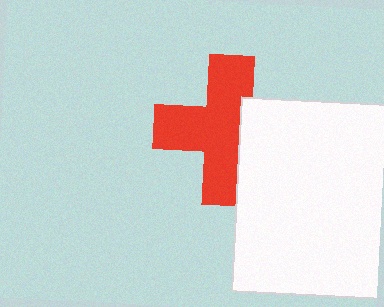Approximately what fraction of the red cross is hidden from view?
Roughly 32% of the red cross is hidden behind the white square.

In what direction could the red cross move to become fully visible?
The red cross could move left. That would shift it out from behind the white square entirely.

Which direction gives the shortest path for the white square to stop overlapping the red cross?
Moving right gives the shortest separation.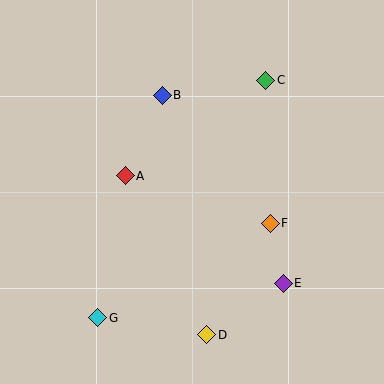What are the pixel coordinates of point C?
Point C is at (266, 80).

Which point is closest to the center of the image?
Point A at (125, 176) is closest to the center.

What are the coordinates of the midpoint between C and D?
The midpoint between C and D is at (236, 207).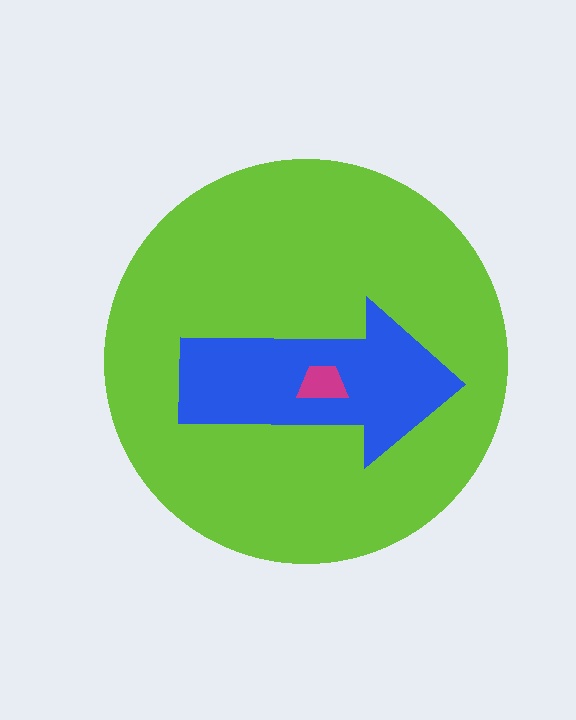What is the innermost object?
The magenta trapezoid.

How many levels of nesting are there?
3.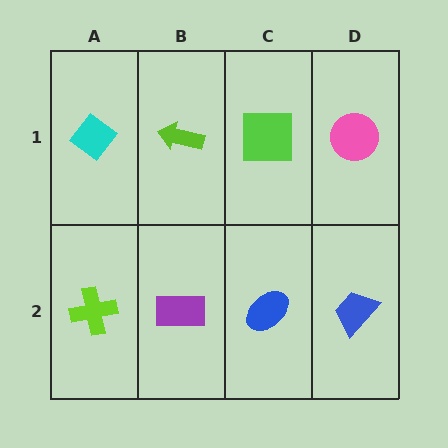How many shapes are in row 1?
4 shapes.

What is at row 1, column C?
A lime square.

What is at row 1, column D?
A pink circle.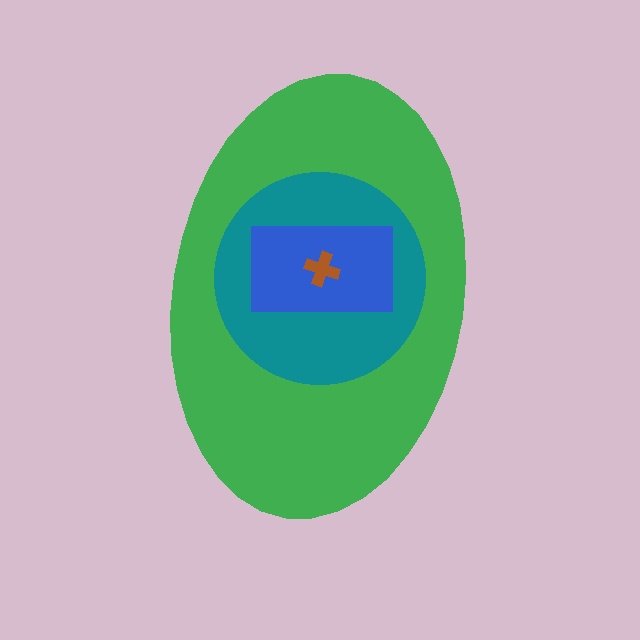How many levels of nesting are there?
4.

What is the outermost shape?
The green ellipse.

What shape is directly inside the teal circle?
The blue rectangle.